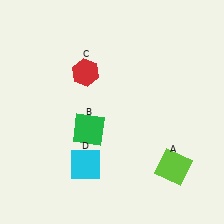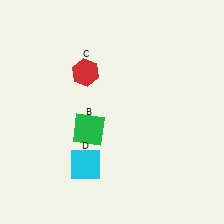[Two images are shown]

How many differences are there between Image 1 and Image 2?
There is 1 difference between the two images.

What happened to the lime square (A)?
The lime square (A) was removed in Image 2. It was in the bottom-right area of Image 1.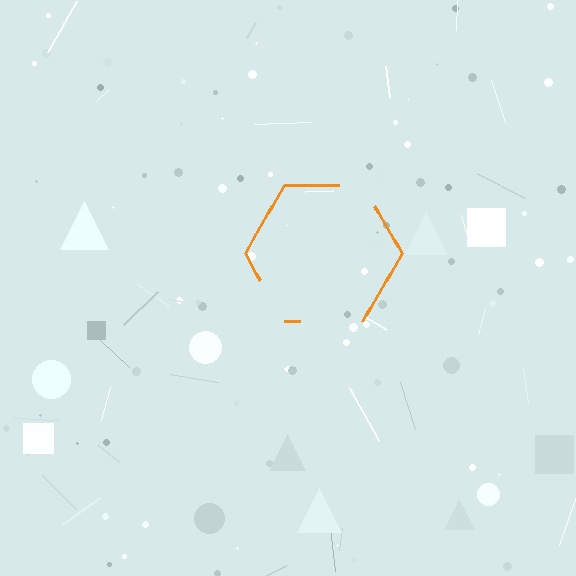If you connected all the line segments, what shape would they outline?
They would outline a hexagon.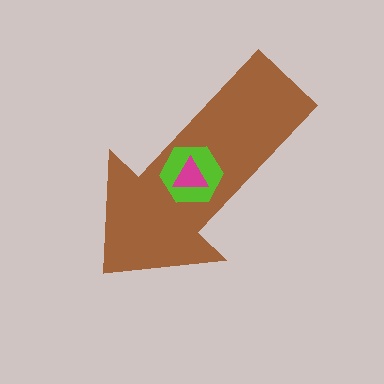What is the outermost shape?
The brown arrow.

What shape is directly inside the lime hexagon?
The magenta triangle.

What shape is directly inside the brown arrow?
The lime hexagon.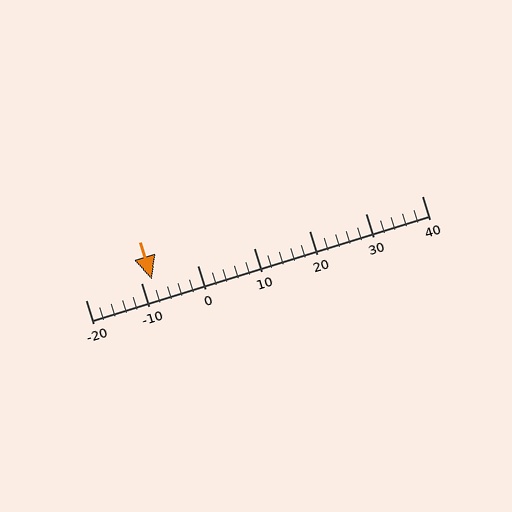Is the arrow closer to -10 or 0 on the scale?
The arrow is closer to -10.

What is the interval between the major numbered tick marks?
The major tick marks are spaced 10 units apart.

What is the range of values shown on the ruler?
The ruler shows values from -20 to 40.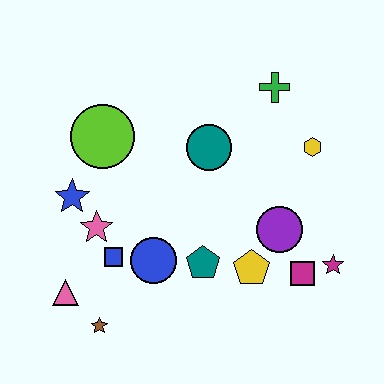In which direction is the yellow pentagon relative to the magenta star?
The yellow pentagon is to the left of the magenta star.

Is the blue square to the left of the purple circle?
Yes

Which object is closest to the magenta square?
The magenta star is closest to the magenta square.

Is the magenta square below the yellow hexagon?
Yes